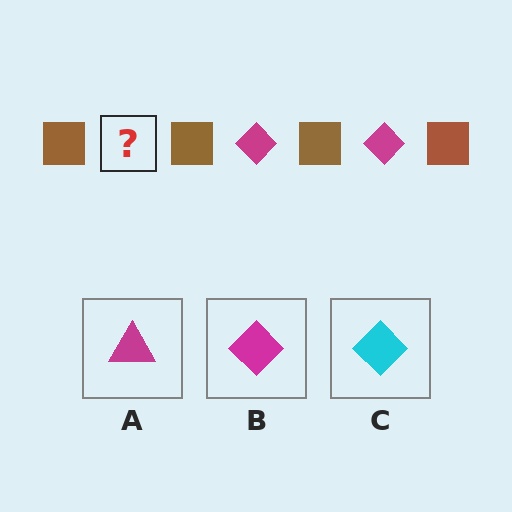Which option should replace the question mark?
Option B.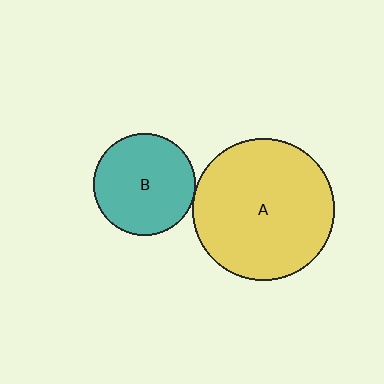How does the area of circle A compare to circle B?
Approximately 1.9 times.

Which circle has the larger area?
Circle A (yellow).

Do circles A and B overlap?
Yes.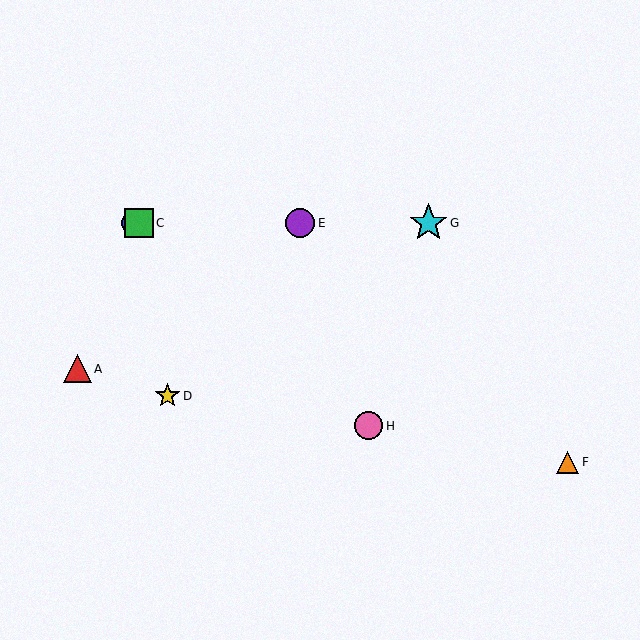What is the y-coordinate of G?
Object G is at y≈223.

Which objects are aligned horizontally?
Objects B, C, E, G are aligned horizontally.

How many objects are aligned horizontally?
4 objects (B, C, E, G) are aligned horizontally.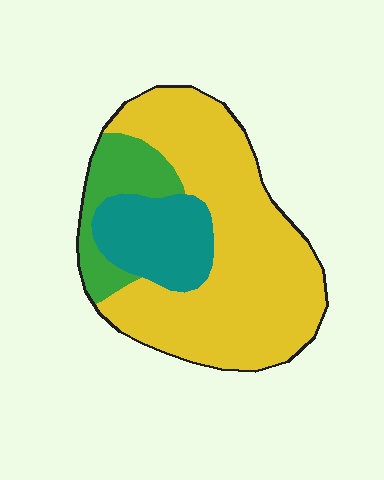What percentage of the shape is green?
Green takes up about one sixth (1/6) of the shape.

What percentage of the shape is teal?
Teal covers about 20% of the shape.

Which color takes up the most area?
Yellow, at roughly 65%.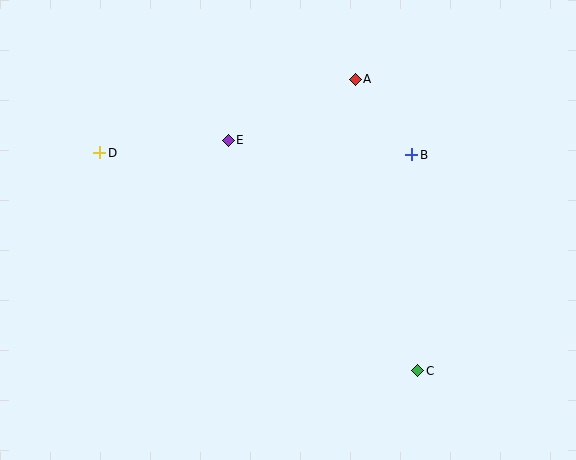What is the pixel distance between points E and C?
The distance between E and C is 298 pixels.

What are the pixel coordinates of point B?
Point B is at (412, 155).